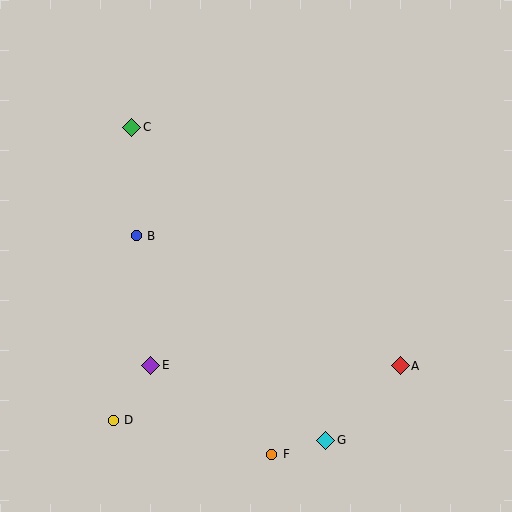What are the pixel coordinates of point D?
Point D is at (113, 420).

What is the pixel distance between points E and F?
The distance between E and F is 150 pixels.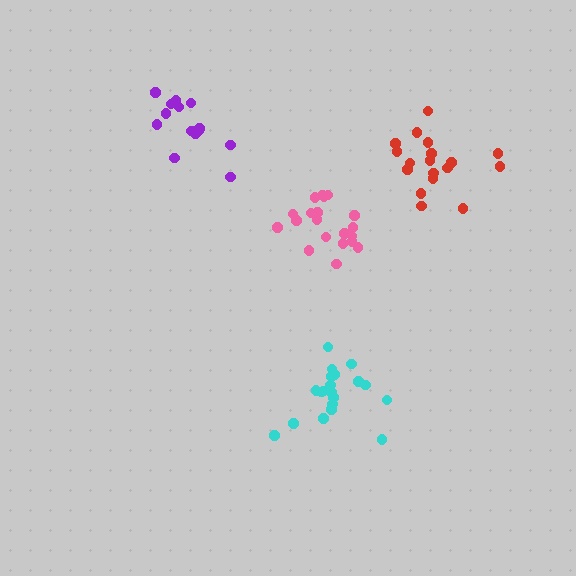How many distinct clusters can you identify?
There are 4 distinct clusters.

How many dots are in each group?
Group 1: 15 dots, Group 2: 20 dots, Group 3: 20 dots, Group 4: 18 dots (73 total).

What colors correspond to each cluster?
The clusters are colored: purple, cyan, pink, red.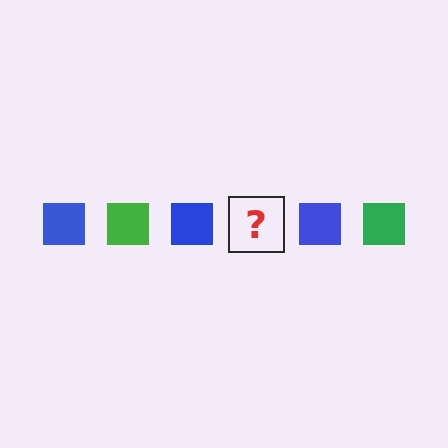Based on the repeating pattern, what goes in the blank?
The blank should be a green square.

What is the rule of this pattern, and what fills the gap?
The rule is that the pattern cycles through blue, green squares. The gap should be filled with a green square.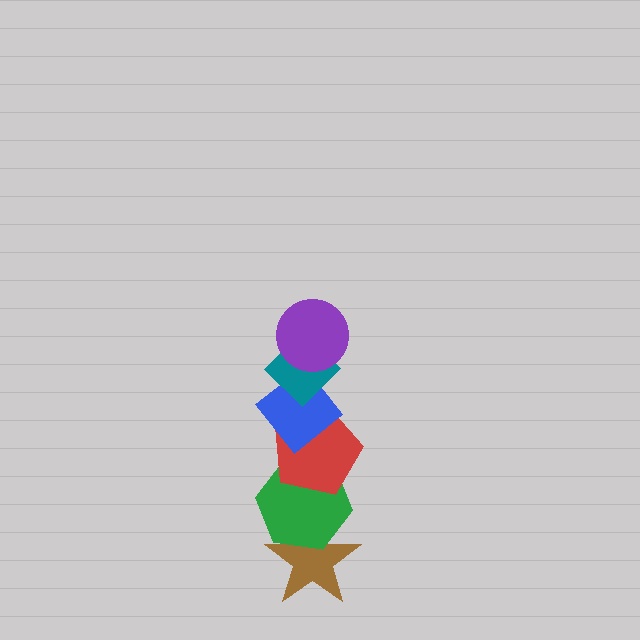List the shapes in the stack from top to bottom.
From top to bottom: the purple circle, the teal diamond, the blue diamond, the red pentagon, the green hexagon, the brown star.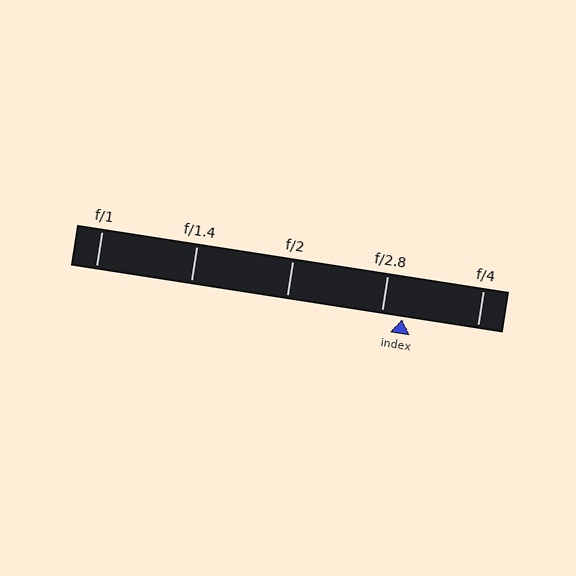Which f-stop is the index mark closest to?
The index mark is closest to f/2.8.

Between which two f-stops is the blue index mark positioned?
The index mark is between f/2.8 and f/4.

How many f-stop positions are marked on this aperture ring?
There are 5 f-stop positions marked.